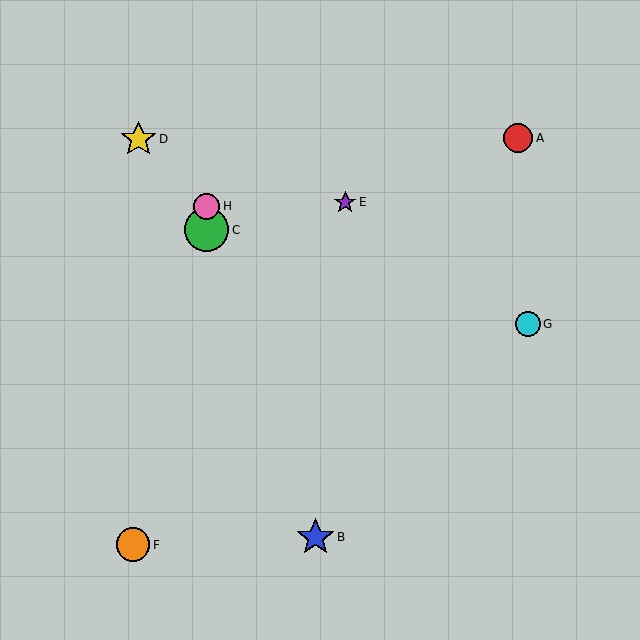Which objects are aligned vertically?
Objects C, H are aligned vertically.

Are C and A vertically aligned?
No, C is at x≈207 and A is at x≈518.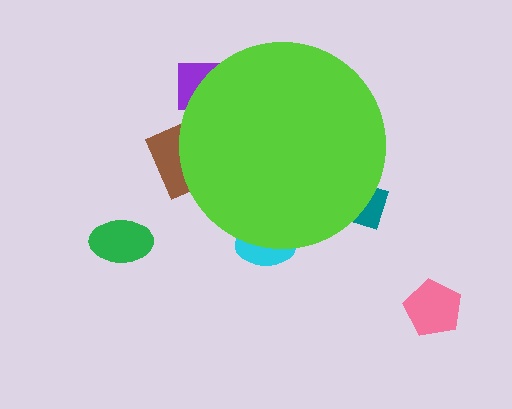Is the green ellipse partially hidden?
No, the green ellipse is fully visible.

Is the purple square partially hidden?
Yes, the purple square is partially hidden behind the lime circle.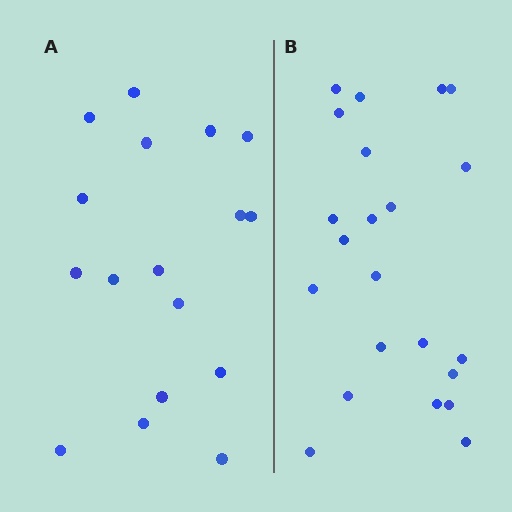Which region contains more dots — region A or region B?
Region B (the right region) has more dots.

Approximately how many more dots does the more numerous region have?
Region B has about 5 more dots than region A.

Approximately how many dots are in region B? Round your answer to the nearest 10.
About 20 dots. (The exact count is 22, which rounds to 20.)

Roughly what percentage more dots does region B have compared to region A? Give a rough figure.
About 30% more.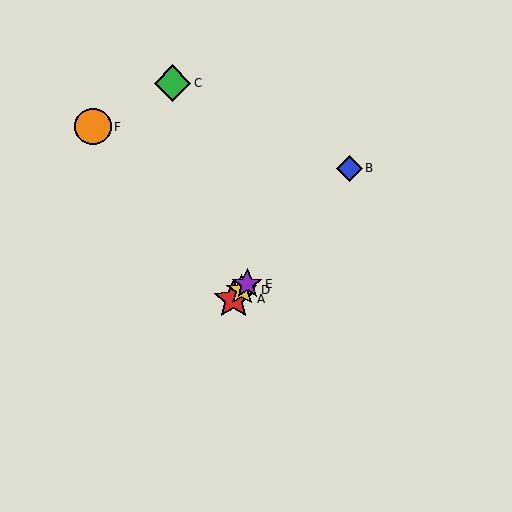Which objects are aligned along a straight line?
Objects A, B, D, E are aligned along a straight line.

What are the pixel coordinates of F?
Object F is at (93, 127).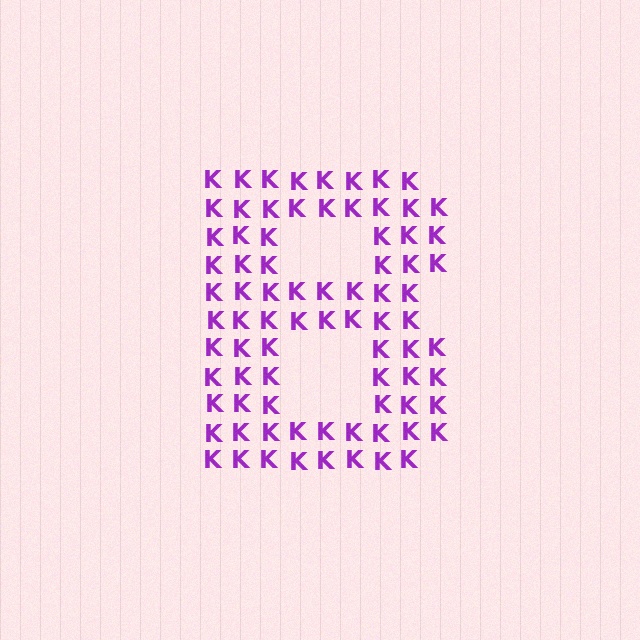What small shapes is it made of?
It is made of small letter K's.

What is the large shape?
The large shape is the letter B.